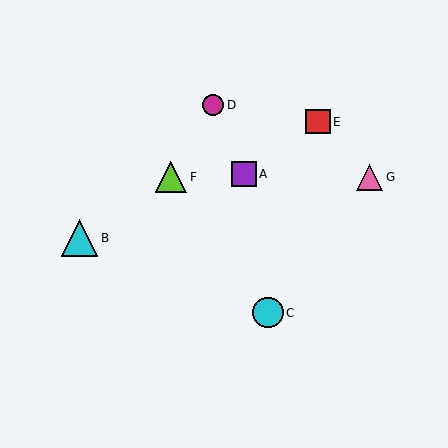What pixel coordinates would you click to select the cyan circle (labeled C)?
Click at (268, 313) to select the cyan circle C.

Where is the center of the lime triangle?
The center of the lime triangle is at (171, 177).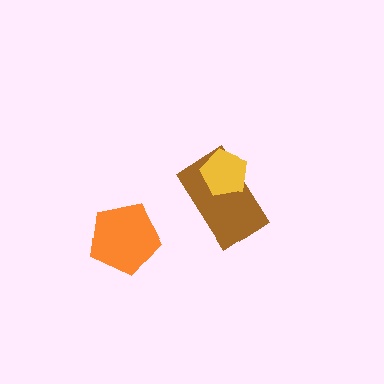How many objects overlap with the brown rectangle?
1 object overlaps with the brown rectangle.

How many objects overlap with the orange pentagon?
0 objects overlap with the orange pentagon.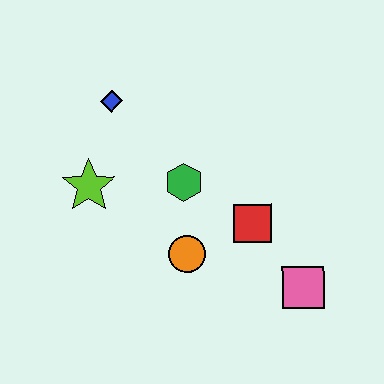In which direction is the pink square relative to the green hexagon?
The pink square is to the right of the green hexagon.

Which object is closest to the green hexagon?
The orange circle is closest to the green hexagon.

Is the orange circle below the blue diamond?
Yes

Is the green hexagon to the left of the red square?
Yes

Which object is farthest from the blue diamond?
The pink square is farthest from the blue diamond.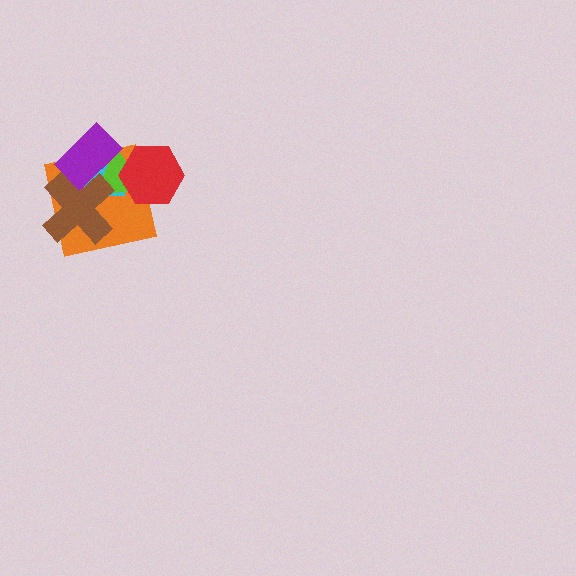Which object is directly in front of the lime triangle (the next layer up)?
The brown cross is directly in front of the lime triangle.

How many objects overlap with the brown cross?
4 objects overlap with the brown cross.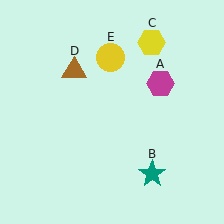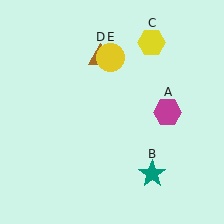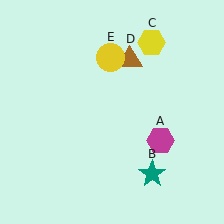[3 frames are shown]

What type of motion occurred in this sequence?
The magenta hexagon (object A), brown triangle (object D) rotated clockwise around the center of the scene.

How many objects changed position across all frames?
2 objects changed position: magenta hexagon (object A), brown triangle (object D).